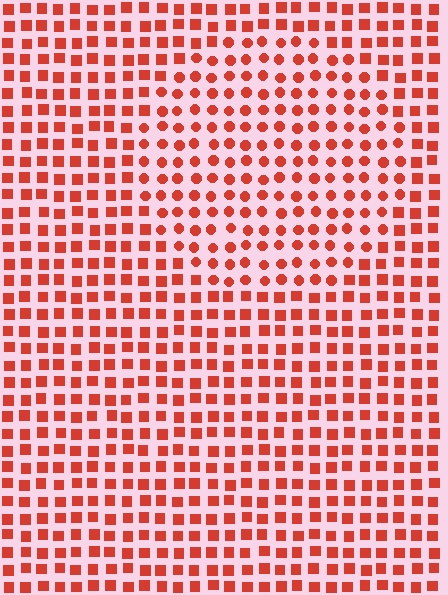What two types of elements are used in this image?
The image uses circles inside the circle region and squares outside it.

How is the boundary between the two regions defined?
The boundary is defined by a change in element shape: circles inside vs. squares outside. All elements share the same color and spacing.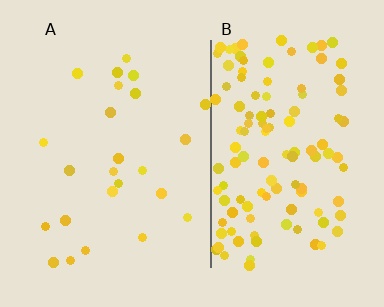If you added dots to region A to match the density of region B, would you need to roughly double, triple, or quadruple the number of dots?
Approximately quadruple.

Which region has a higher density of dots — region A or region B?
B (the right).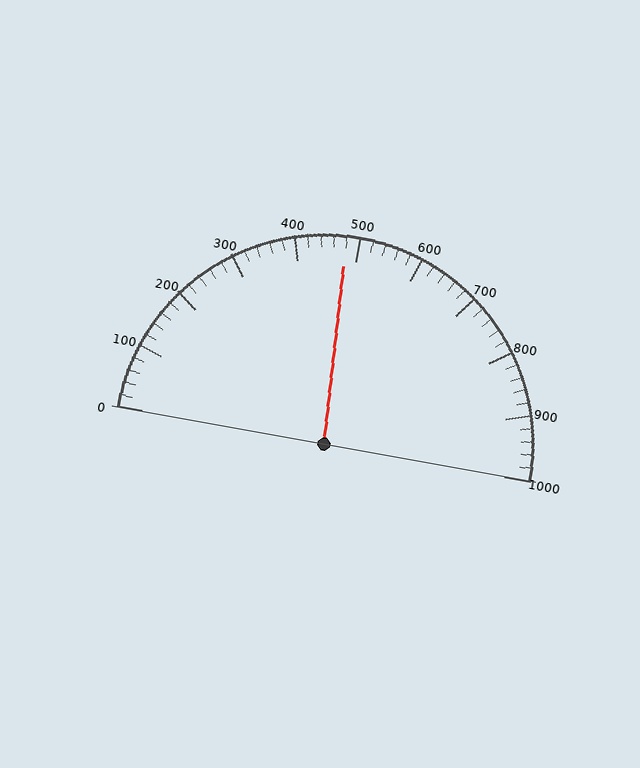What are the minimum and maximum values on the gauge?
The gauge ranges from 0 to 1000.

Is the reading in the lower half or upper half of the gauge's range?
The reading is in the lower half of the range (0 to 1000).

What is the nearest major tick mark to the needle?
The nearest major tick mark is 500.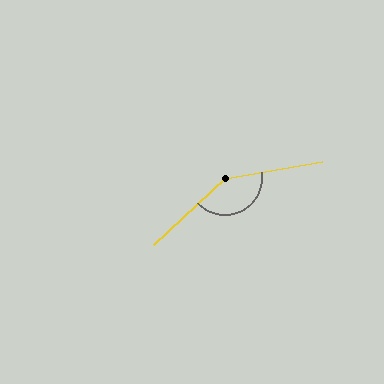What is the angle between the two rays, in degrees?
Approximately 147 degrees.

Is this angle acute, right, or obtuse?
It is obtuse.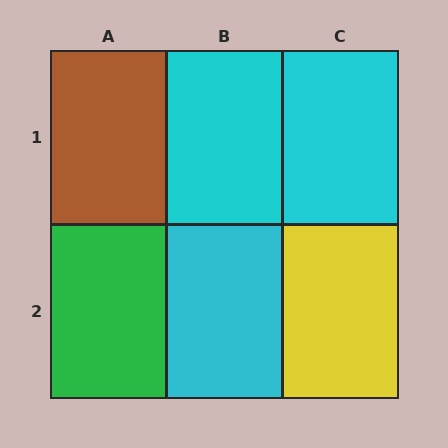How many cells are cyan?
3 cells are cyan.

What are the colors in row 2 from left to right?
Green, cyan, yellow.